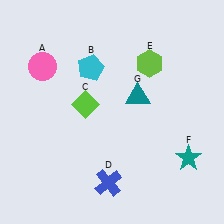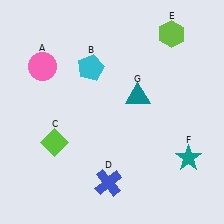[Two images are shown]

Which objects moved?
The objects that moved are: the lime diamond (C), the lime hexagon (E).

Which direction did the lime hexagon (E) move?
The lime hexagon (E) moved up.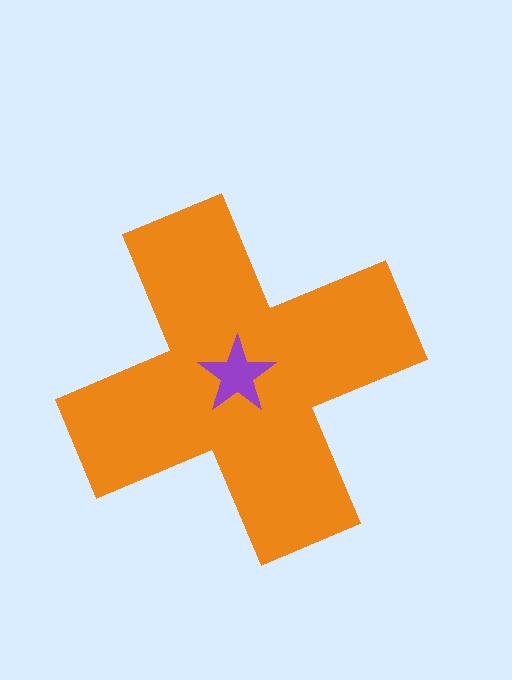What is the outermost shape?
The orange cross.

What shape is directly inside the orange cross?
The purple star.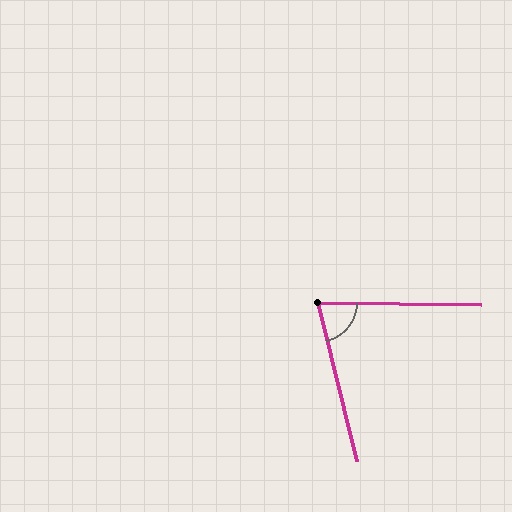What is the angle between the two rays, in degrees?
Approximately 76 degrees.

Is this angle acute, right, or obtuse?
It is acute.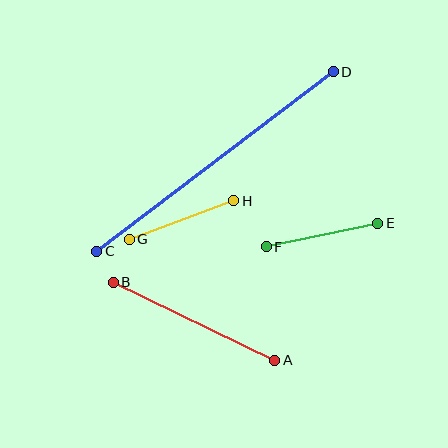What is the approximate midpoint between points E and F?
The midpoint is at approximately (322, 235) pixels.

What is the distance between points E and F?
The distance is approximately 114 pixels.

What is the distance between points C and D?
The distance is approximately 297 pixels.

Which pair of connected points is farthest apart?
Points C and D are farthest apart.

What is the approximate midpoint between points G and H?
The midpoint is at approximately (181, 220) pixels.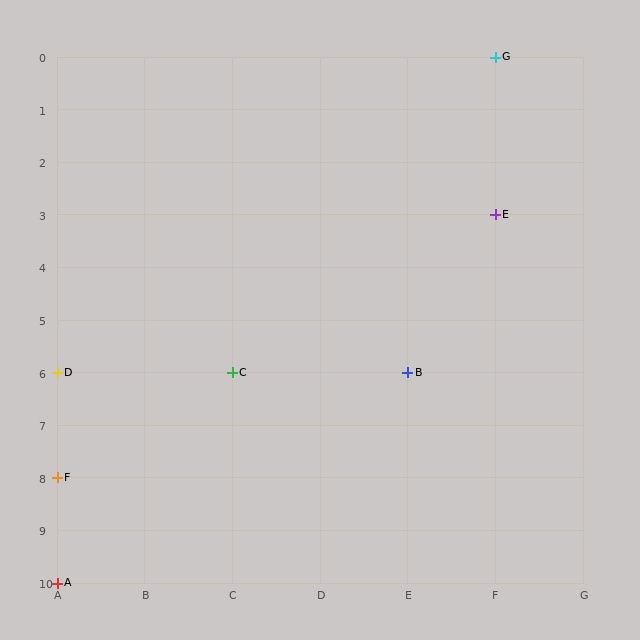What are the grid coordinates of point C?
Point C is at grid coordinates (C, 6).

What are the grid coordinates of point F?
Point F is at grid coordinates (A, 8).